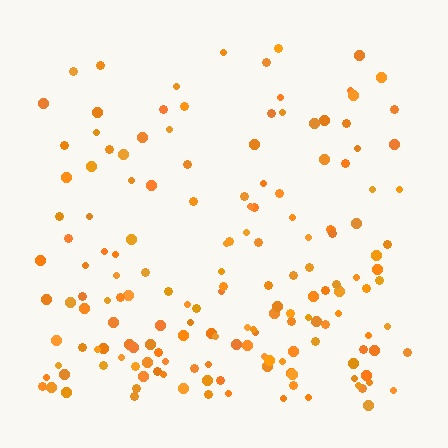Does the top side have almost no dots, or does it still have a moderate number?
Still a moderate number, just noticeably fewer than the bottom.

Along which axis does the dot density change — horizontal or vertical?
Vertical.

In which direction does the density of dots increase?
From top to bottom, with the bottom side densest.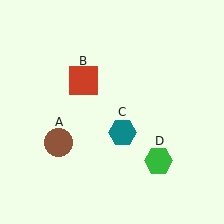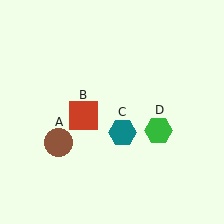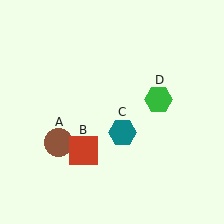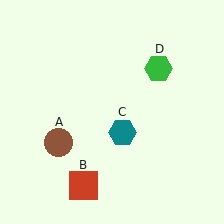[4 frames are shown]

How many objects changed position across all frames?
2 objects changed position: red square (object B), green hexagon (object D).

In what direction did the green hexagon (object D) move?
The green hexagon (object D) moved up.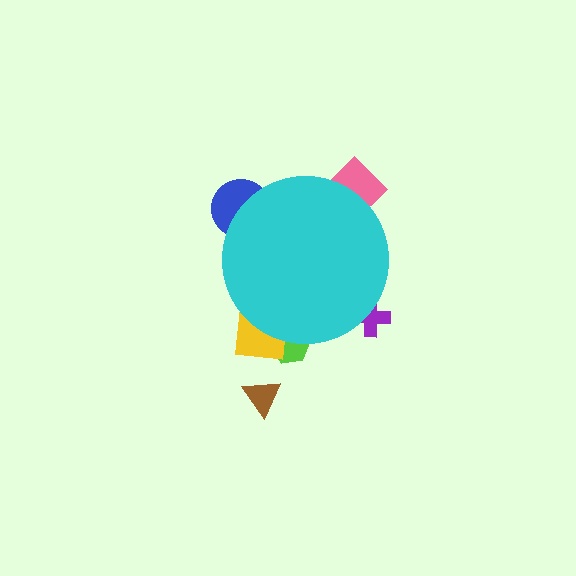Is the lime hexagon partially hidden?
Yes, the lime hexagon is partially hidden behind the cyan circle.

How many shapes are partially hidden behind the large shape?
5 shapes are partially hidden.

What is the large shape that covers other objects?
A cyan circle.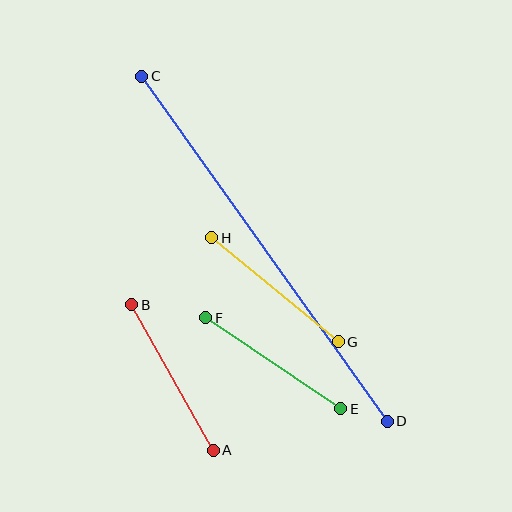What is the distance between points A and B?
The distance is approximately 167 pixels.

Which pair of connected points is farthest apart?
Points C and D are farthest apart.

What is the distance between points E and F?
The distance is approximately 163 pixels.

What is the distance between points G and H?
The distance is approximately 164 pixels.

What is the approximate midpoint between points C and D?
The midpoint is at approximately (265, 249) pixels.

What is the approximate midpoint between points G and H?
The midpoint is at approximately (275, 290) pixels.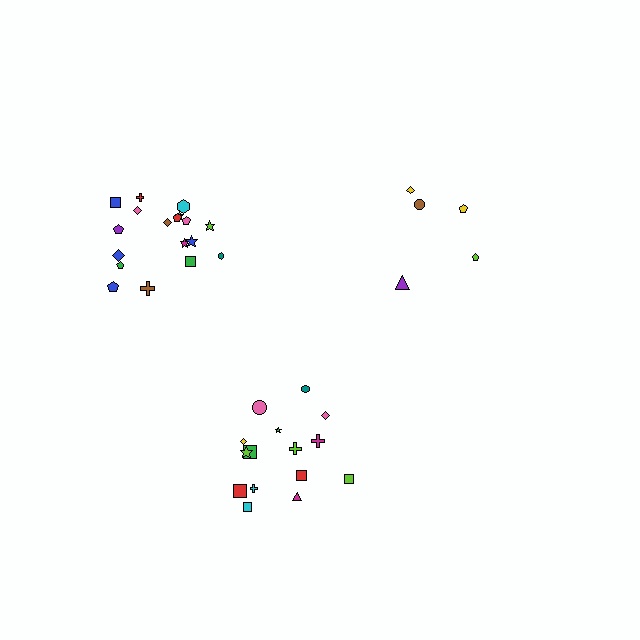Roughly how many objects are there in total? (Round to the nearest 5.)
Roughly 40 objects in total.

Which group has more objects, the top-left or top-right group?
The top-left group.